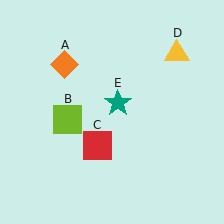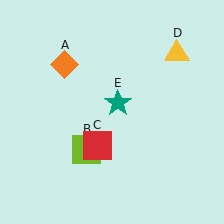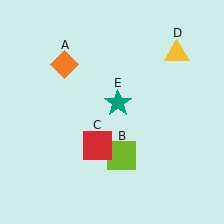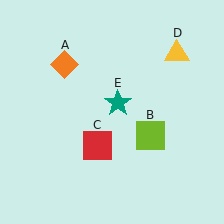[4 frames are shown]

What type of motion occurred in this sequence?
The lime square (object B) rotated counterclockwise around the center of the scene.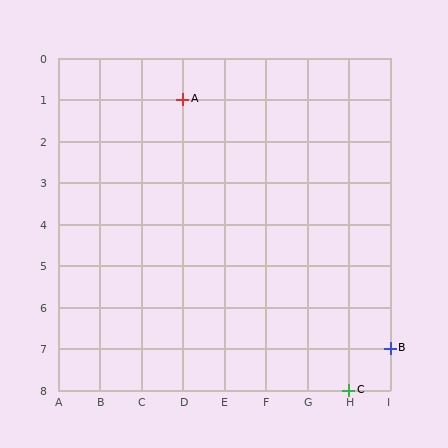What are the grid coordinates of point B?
Point B is at grid coordinates (I, 7).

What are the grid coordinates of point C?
Point C is at grid coordinates (H, 8).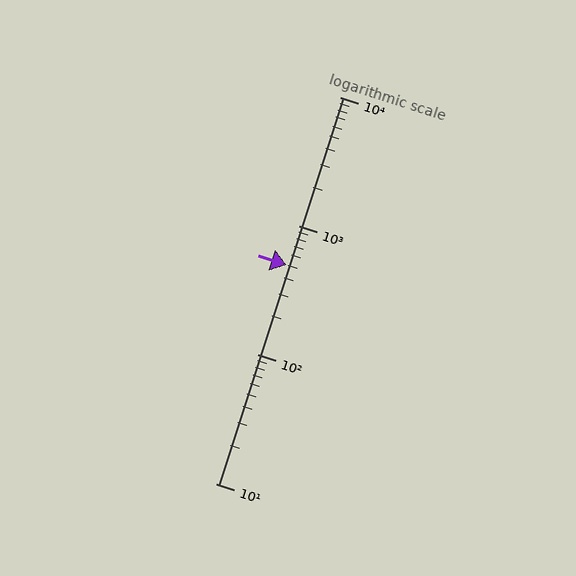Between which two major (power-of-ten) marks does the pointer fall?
The pointer is between 100 and 1000.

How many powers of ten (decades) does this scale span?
The scale spans 3 decades, from 10 to 10000.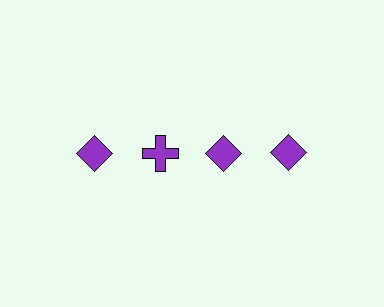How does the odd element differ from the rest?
It has a different shape: cross instead of diamond.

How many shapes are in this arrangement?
There are 4 shapes arranged in a grid pattern.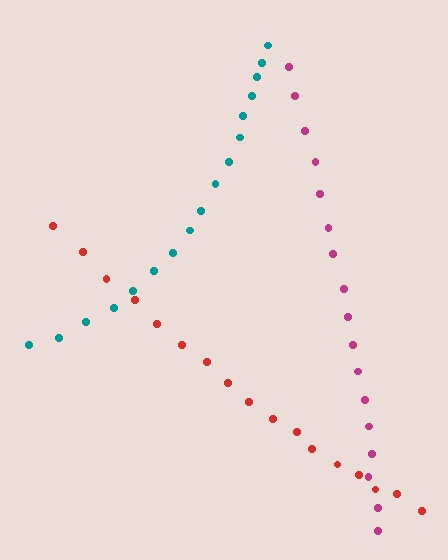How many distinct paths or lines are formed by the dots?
There are 3 distinct paths.